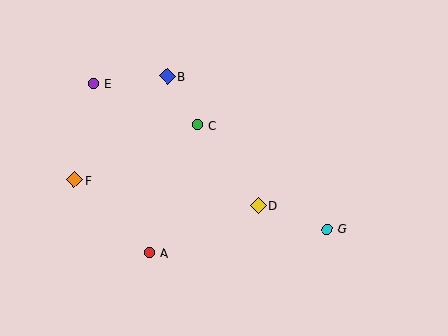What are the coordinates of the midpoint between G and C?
The midpoint between G and C is at (262, 177).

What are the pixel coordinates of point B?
Point B is at (167, 76).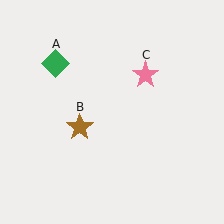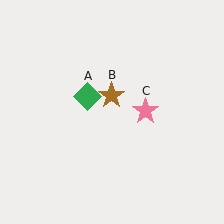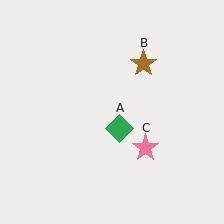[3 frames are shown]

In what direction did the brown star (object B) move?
The brown star (object B) moved up and to the right.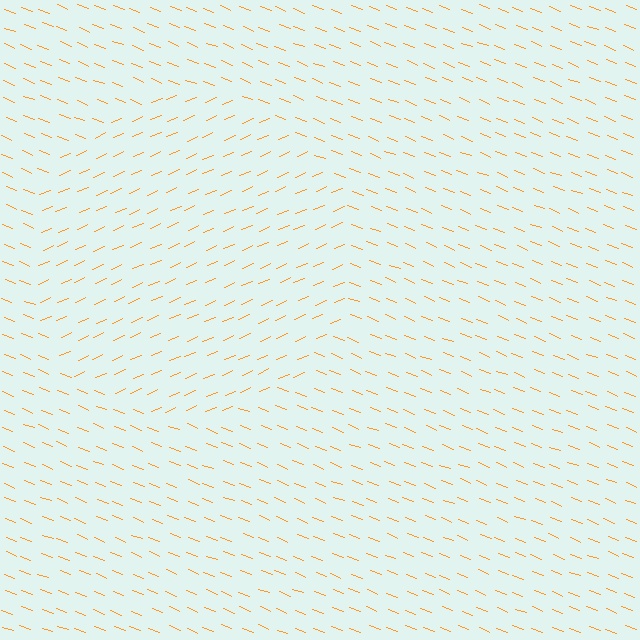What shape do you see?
I see a circle.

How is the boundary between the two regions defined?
The boundary is defined purely by a change in line orientation (approximately 45 degrees difference). All lines are the same color and thickness.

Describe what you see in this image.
The image is filled with small orange line segments. A circle region in the image has lines oriented differently from the surrounding lines, creating a visible texture boundary.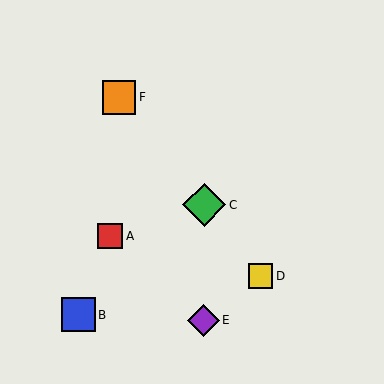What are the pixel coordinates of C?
Object C is at (204, 205).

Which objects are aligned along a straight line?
Objects C, D, F are aligned along a straight line.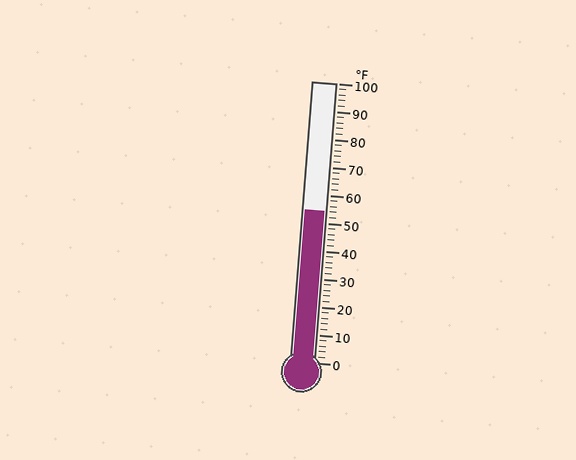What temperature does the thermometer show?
The thermometer shows approximately 54°F.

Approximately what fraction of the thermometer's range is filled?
The thermometer is filled to approximately 55% of its range.